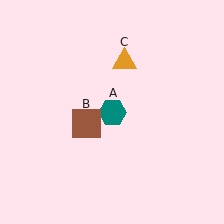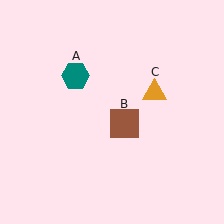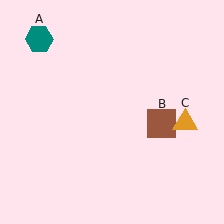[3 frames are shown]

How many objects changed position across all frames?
3 objects changed position: teal hexagon (object A), brown square (object B), orange triangle (object C).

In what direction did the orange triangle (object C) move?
The orange triangle (object C) moved down and to the right.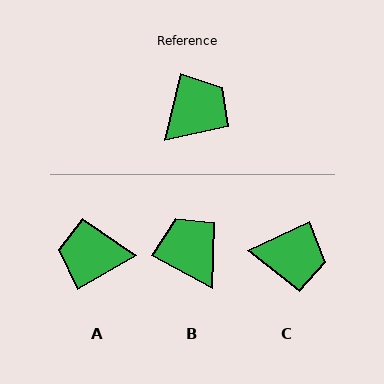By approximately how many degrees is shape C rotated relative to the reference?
Approximately 51 degrees clockwise.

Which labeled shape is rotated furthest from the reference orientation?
A, about 134 degrees away.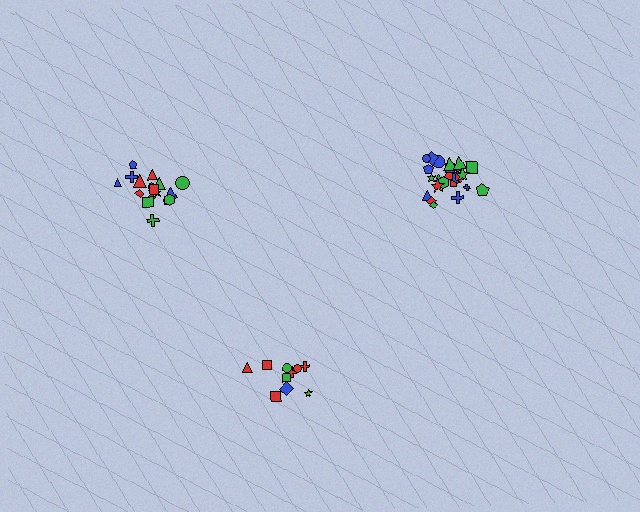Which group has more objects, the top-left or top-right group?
The top-right group.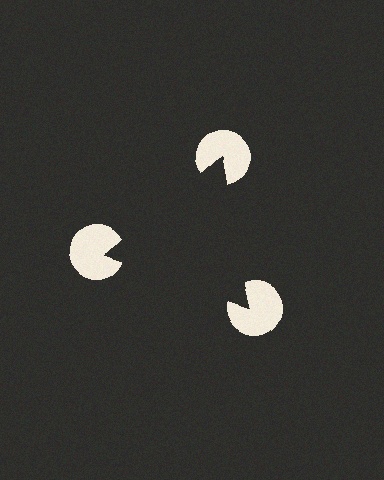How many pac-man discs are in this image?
There are 3 — one at each vertex of the illusory triangle.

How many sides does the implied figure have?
3 sides.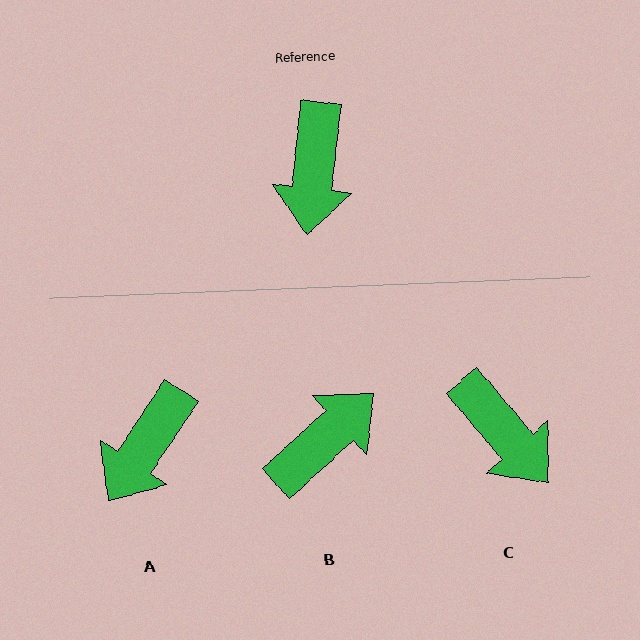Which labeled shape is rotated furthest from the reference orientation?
B, about 139 degrees away.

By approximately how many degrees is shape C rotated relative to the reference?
Approximately 46 degrees counter-clockwise.